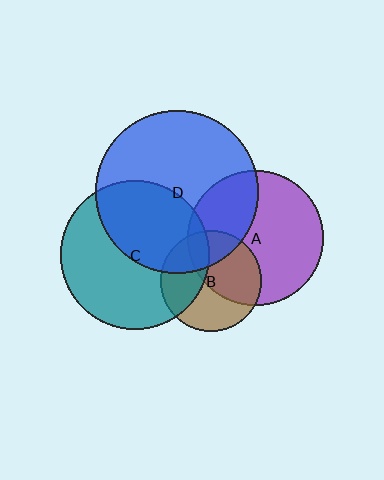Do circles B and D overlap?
Yes.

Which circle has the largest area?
Circle D (blue).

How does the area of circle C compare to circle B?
Approximately 2.2 times.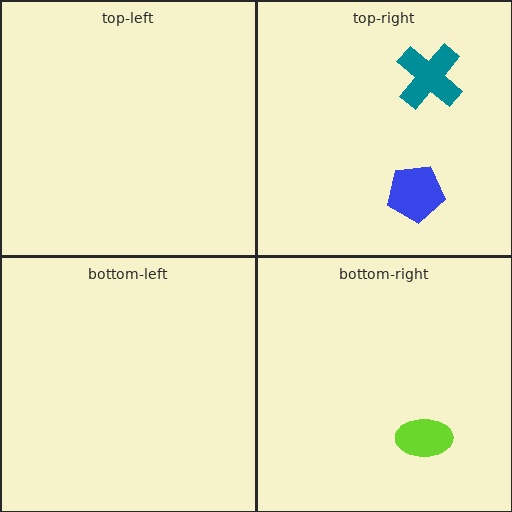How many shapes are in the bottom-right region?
1.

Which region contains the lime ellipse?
The bottom-right region.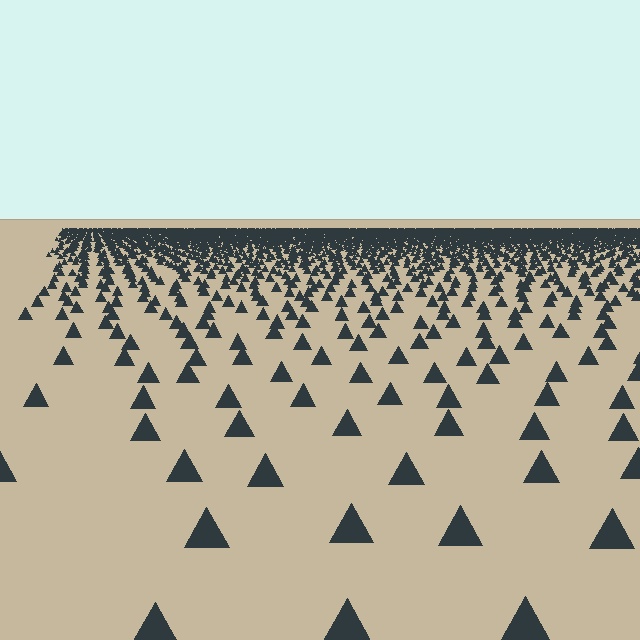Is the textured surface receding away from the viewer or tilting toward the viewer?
The surface is receding away from the viewer. Texture elements get smaller and denser toward the top.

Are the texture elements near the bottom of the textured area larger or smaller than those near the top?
Larger. Near the bottom, elements are closer to the viewer and appear at a bigger on-screen size.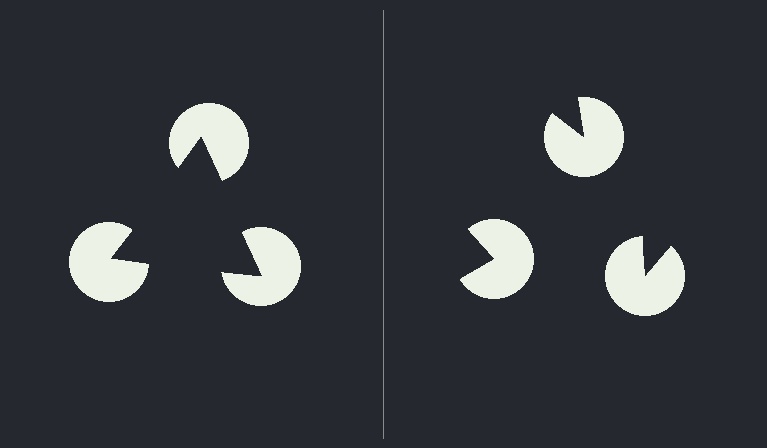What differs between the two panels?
The pac-man discs are positioned identically on both sides; only the wedge orientations differ. On the left they align to a triangle; on the right they are misaligned.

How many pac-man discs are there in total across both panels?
6 — 3 on each side.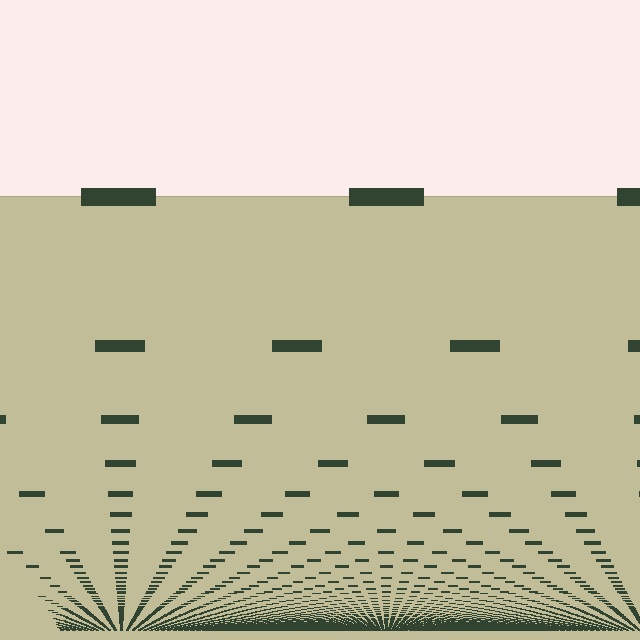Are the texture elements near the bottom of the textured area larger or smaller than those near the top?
Smaller. The gradient is inverted — elements near the bottom are smaller and denser.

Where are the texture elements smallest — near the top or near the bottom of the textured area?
Near the bottom.